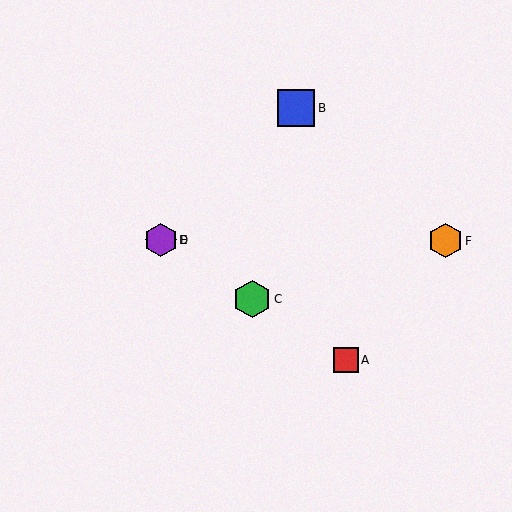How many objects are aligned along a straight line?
4 objects (A, C, D, E) are aligned along a straight line.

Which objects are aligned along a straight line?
Objects A, C, D, E are aligned along a straight line.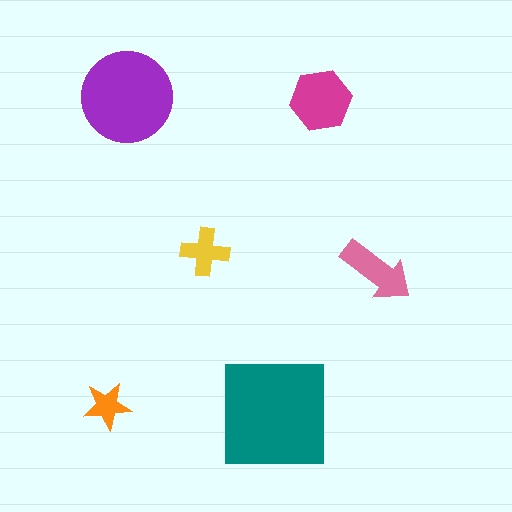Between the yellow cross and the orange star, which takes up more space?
The yellow cross.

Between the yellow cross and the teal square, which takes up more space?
The teal square.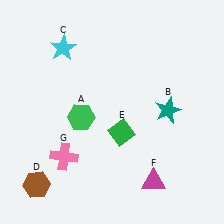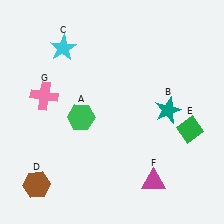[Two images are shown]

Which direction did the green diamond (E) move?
The green diamond (E) moved right.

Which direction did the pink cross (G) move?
The pink cross (G) moved up.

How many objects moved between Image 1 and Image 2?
2 objects moved between the two images.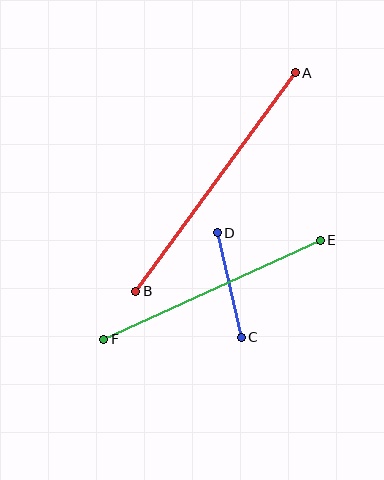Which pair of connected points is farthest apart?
Points A and B are farthest apart.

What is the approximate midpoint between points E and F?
The midpoint is at approximately (212, 290) pixels.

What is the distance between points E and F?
The distance is approximately 238 pixels.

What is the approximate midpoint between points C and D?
The midpoint is at approximately (229, 285) pixels.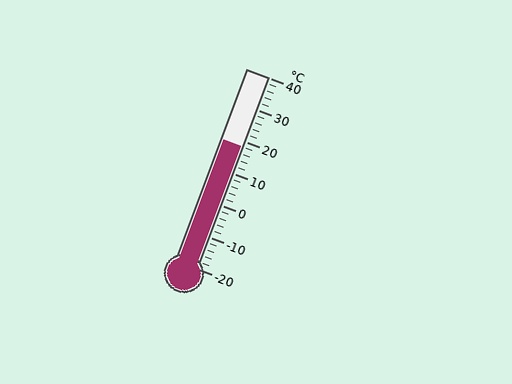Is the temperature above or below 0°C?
The temperature is above 0°C.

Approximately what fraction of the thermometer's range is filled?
The thermometer is filled to approximately 65% of its range.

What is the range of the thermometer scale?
The thermometer scale ranges from -20°C to 40°C.